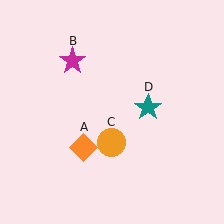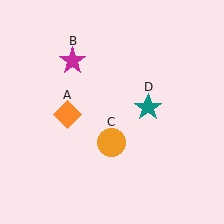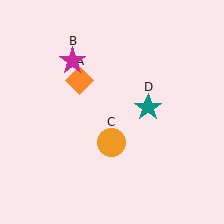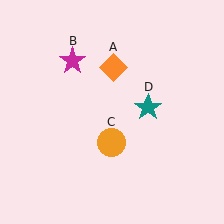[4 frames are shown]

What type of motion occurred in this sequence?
The orange diamond (object A) rotated clockwise around the center of the scene.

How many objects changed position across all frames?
1 object changed position: orange diamond (object A).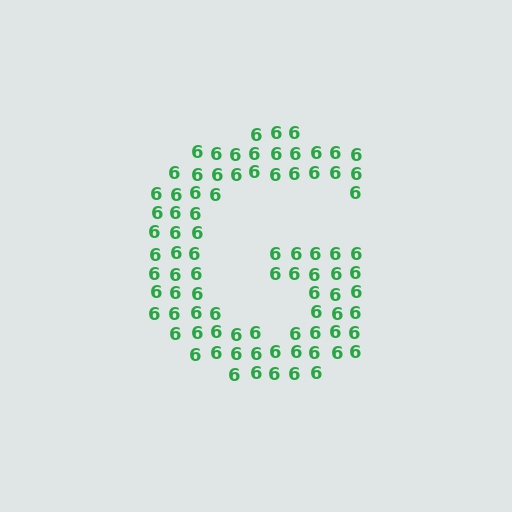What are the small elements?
The small elements are digit 6's.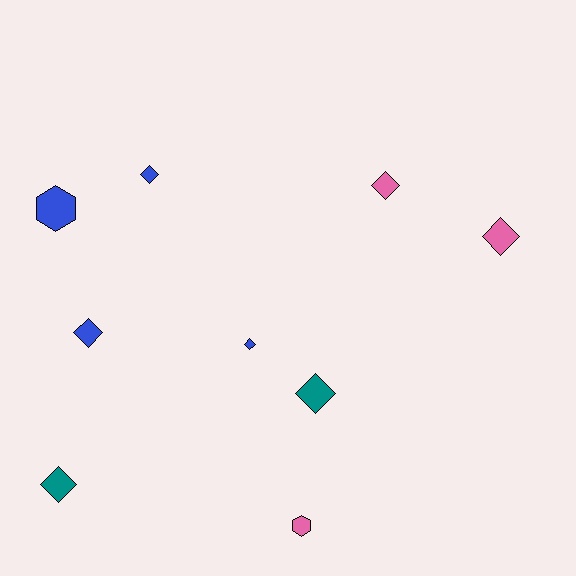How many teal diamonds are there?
There are 2 teal diamonds.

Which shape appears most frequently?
Diamond, with 7 objects.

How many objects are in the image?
There are 9 objects.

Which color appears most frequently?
Blue, with 4 objects.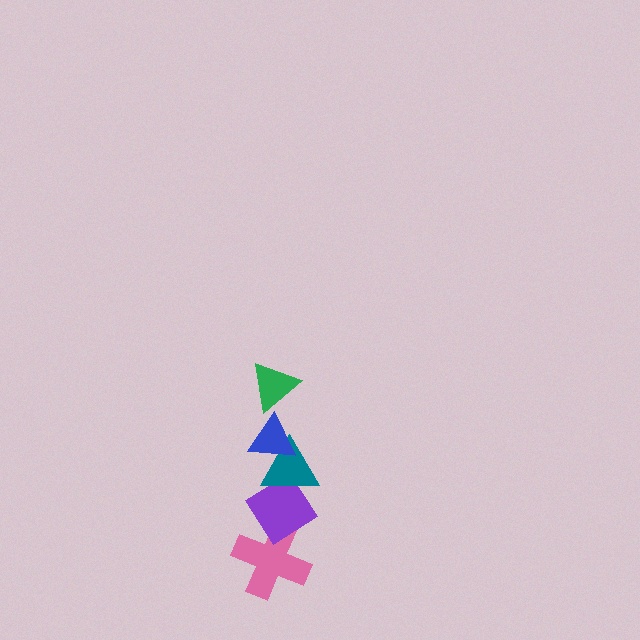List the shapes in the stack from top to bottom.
From top to bottom: the green triangle, the blue triangle, the teal triangle, the purple diamond, the pink cross.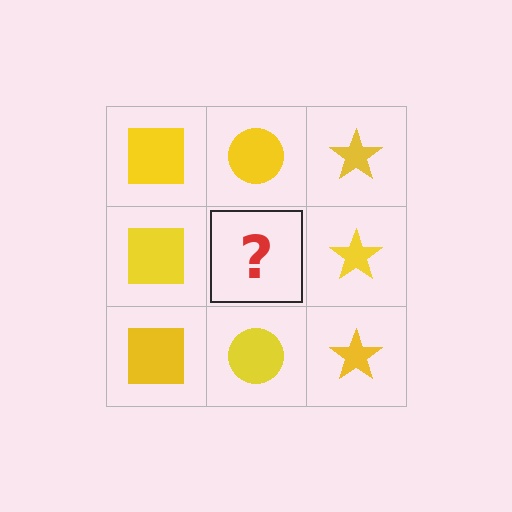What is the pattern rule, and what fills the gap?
The rule is that each column has a consistent shape. The gap should be filled with a yellow circle.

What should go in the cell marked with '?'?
The missing cell should contain a yellow circle.